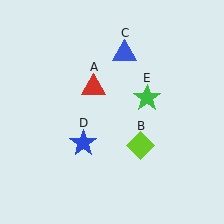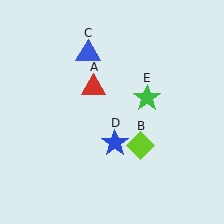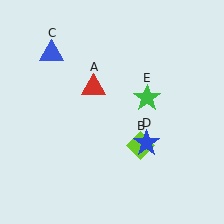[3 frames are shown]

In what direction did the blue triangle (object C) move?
The blue triangle (object C) moved left.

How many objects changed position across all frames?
2 objects changed position: blue triangle (object C), blue star (object D).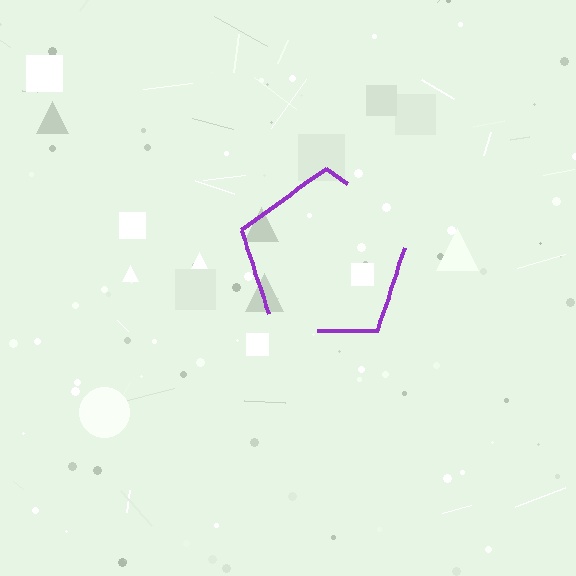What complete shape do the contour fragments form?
The contour fragments form a pentagon.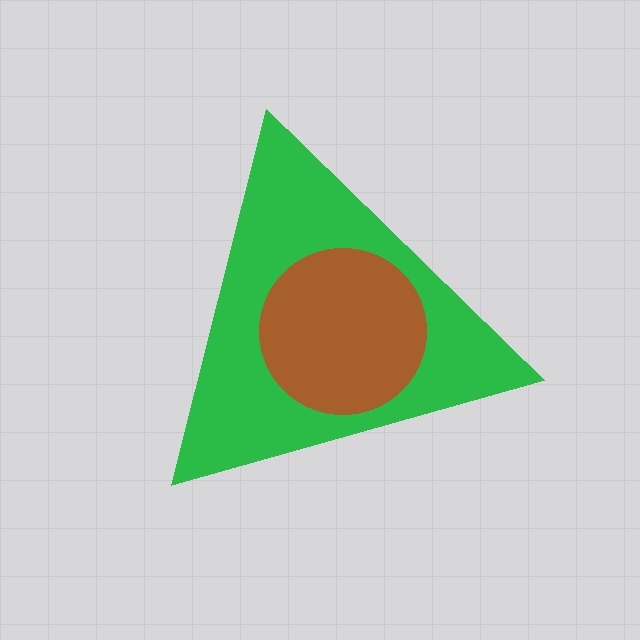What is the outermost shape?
The green triangle.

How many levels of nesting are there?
2.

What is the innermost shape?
The brown circle.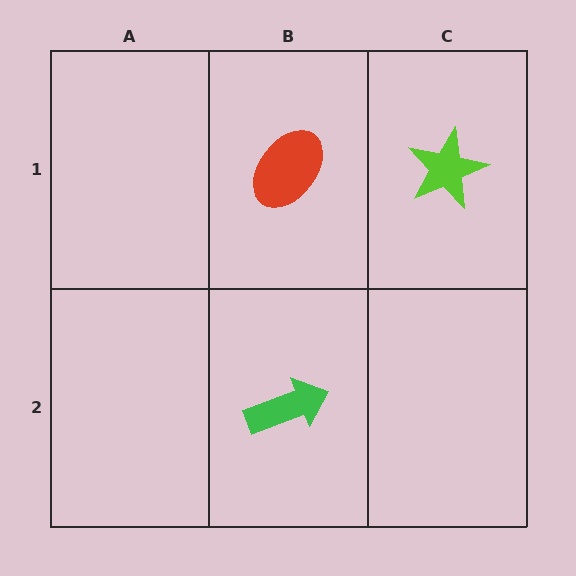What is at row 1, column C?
A lime star.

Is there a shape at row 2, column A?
No, that cell is empty.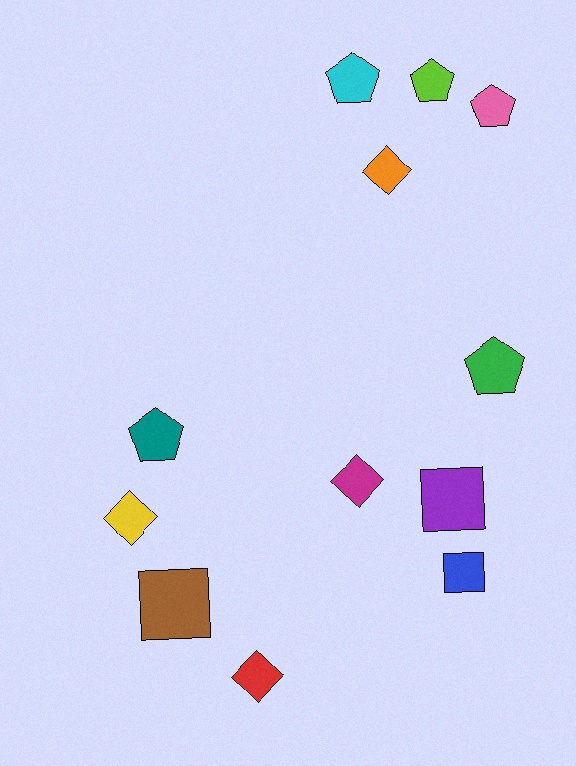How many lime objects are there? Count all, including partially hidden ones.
There is 1 lime object.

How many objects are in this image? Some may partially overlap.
There are 12 objects.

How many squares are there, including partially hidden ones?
There are 3 squares.